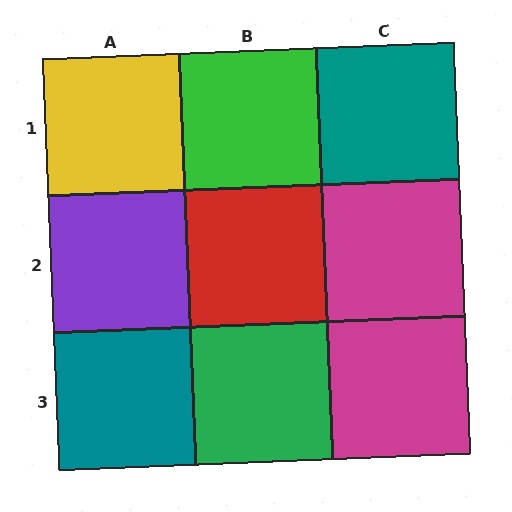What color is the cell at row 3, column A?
Teal.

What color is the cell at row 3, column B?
Green.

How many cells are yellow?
1 cell is yellow.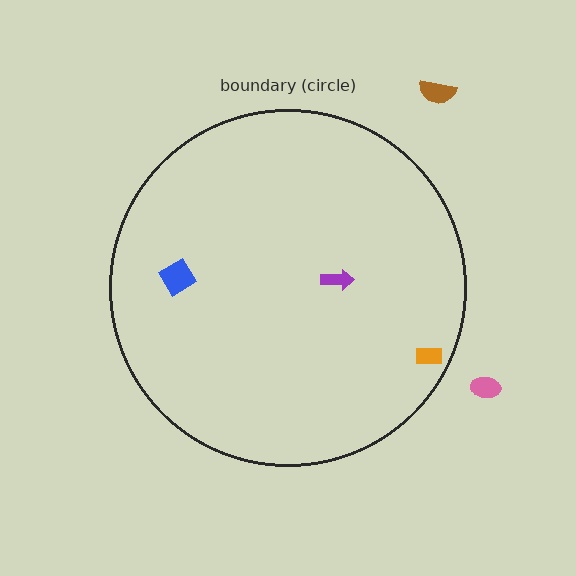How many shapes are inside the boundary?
3 inside, 2 outside.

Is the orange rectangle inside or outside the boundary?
Inside.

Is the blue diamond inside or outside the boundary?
Inside.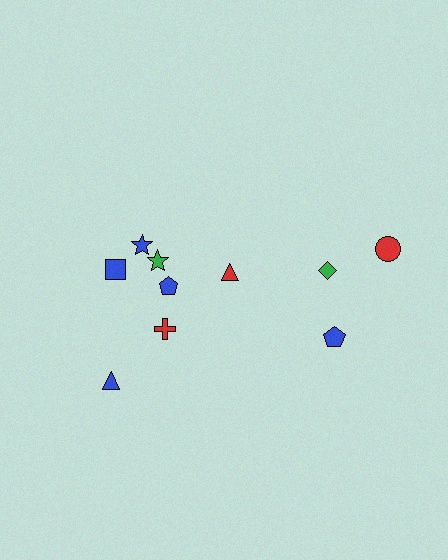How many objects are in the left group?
There are 6 objects.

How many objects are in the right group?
There are 4 objects.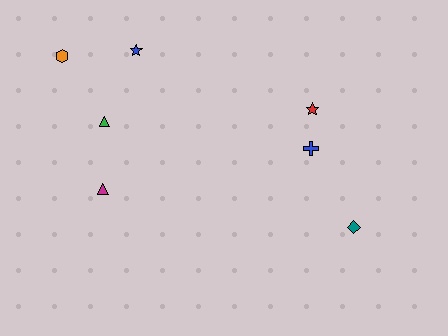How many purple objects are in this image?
There are no purple objects.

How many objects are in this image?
There are 7 objects.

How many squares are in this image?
There are no squares.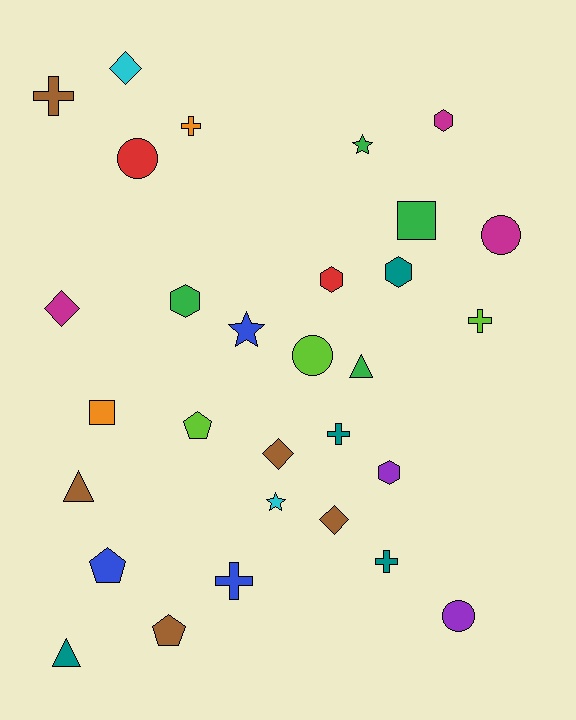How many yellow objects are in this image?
There are no yellow objects.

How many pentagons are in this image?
There are 3 pentagons.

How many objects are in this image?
There are 30 objects.